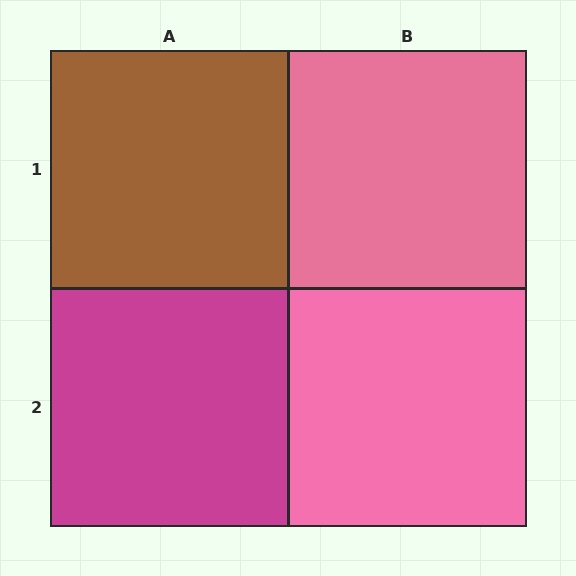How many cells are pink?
2 cells are pink.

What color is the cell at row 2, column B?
Pink.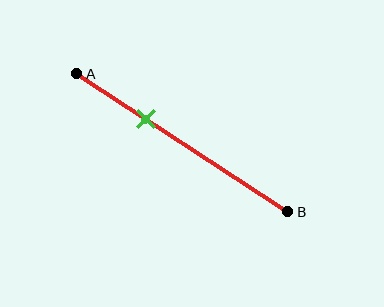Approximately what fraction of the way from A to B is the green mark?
The green mark is approximately 35% of the way from A to B.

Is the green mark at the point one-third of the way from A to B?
Yes, the mark is approximately at the one-third point.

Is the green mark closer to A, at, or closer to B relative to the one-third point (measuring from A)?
The green mark is approximately at the one-third point of segment AB.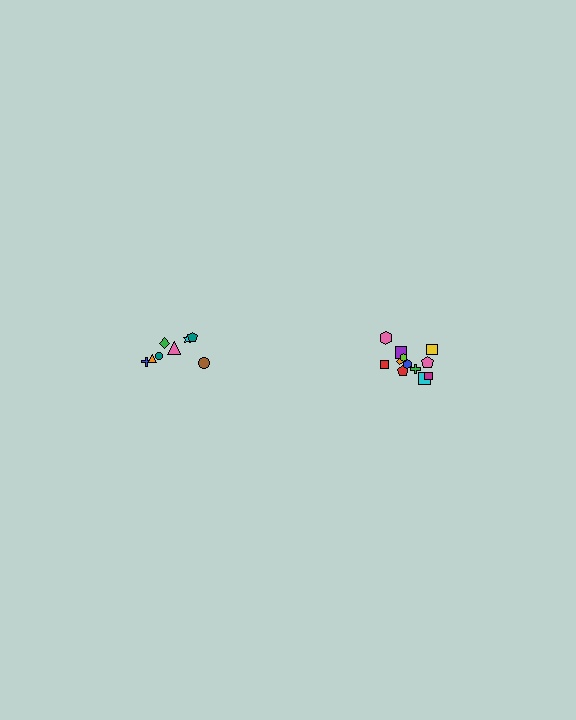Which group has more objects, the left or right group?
The right group.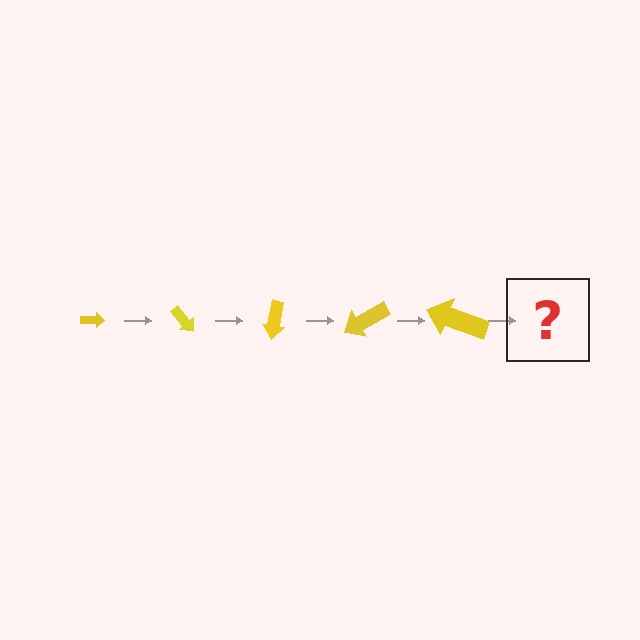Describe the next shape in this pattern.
It should be an arrow, larger than the previous one and rotated 250 degrees from the start.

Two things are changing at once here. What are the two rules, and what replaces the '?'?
The two rules are that the arrow grows larger each step and it rotates 50 degrees each step. The '?' should be an arrow, larger than the previous one and rotated 250 degrees from the start.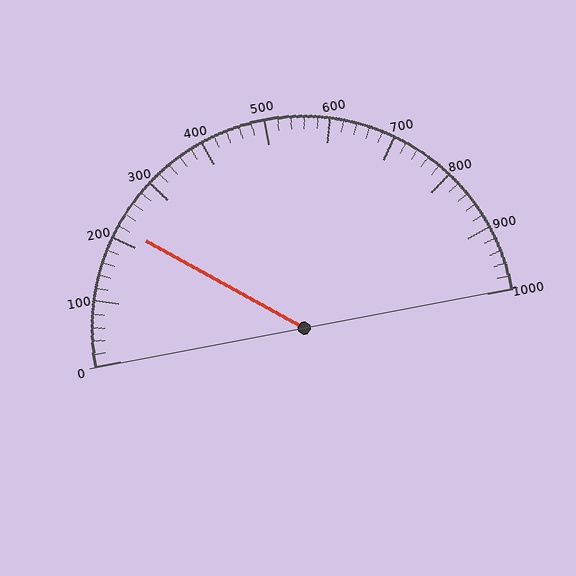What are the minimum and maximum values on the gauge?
The gauge ranges from 0 to 1000.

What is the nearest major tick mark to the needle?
The nearest major tick mark is 200.